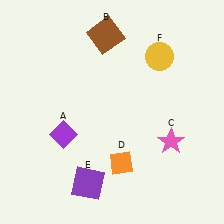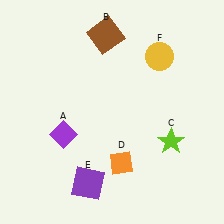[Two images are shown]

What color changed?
The star (C) changed from pink in Image 1 to lime in Image 2.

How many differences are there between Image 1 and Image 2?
There is 1 difference between the two images.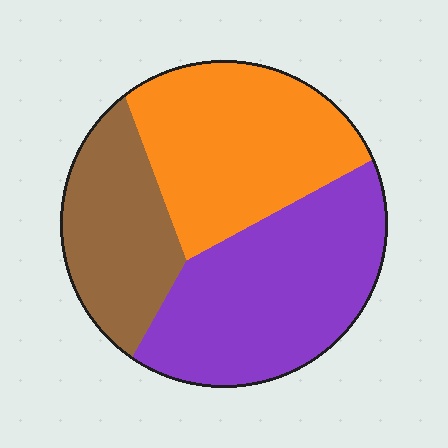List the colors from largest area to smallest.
From largest to smallest: purple, orange, brown.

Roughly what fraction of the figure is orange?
Orange covers 36% of the figure.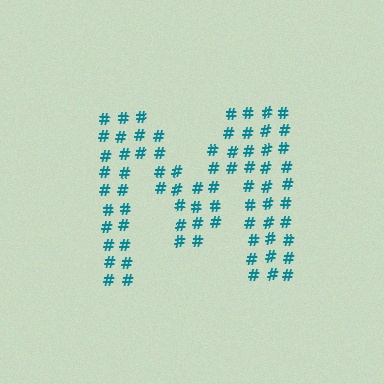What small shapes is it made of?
It is made of small hash symbols.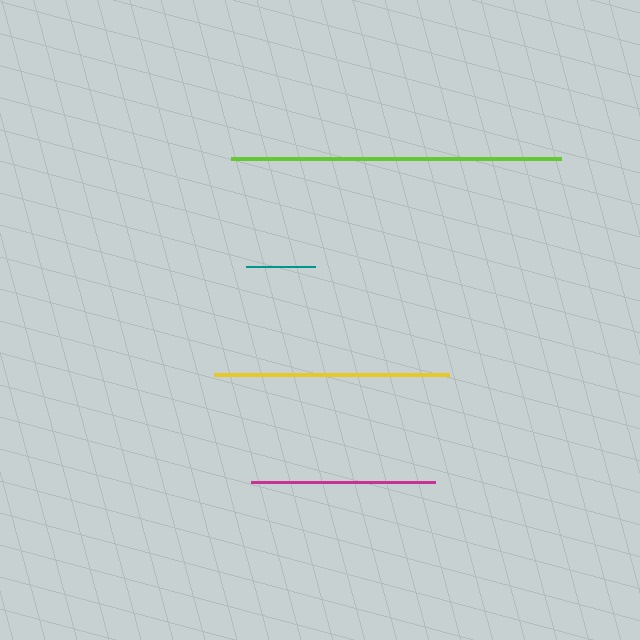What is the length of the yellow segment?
The yellow segment is approximately 235 pixels long.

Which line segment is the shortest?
The teal line is the shortest at approximately 70 pixels.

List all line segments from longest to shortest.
From longest to shortest: lime, yellow, magenta, teal.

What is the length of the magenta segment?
The magenta segment is approximately 184 pixels long.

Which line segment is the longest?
The lime line is the longest at approximately 329 pixels.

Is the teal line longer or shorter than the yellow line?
The yellow line is longer than the teal line.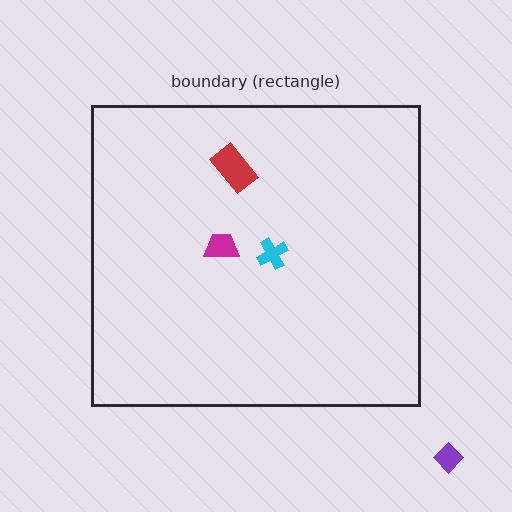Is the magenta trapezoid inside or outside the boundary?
Inside.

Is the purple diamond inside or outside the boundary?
Outside.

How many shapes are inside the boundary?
3 inside, 1 outside.